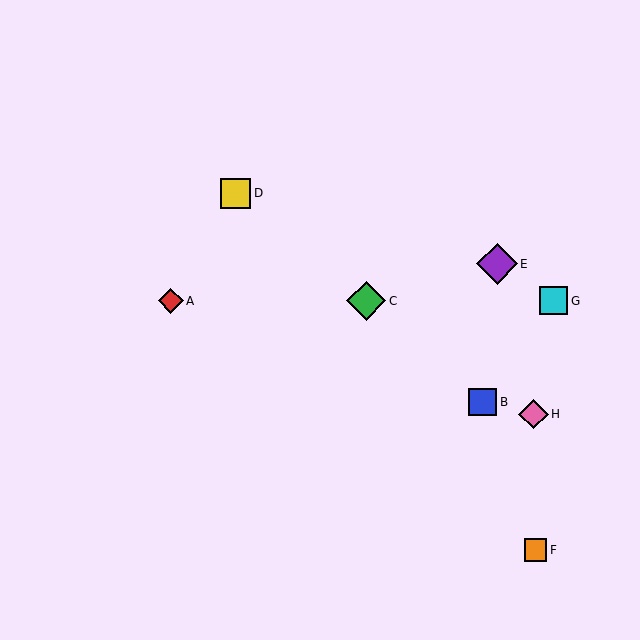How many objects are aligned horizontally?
3 objects (A, C, G) are aligned horizontally.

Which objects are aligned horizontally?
Objects A, C, G are aligned horizontally.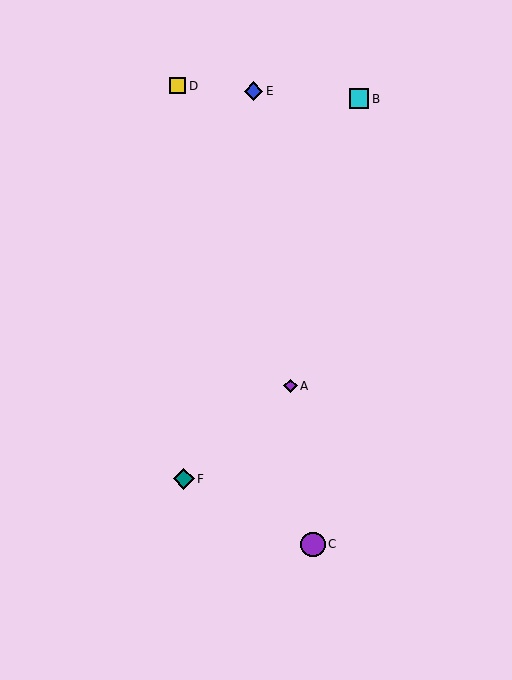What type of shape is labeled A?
Shape A is a purple diamond.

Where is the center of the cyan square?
The center of the cyan square is at (359, 99).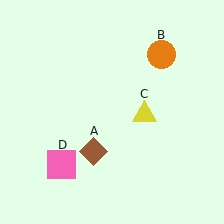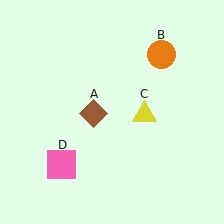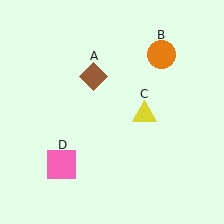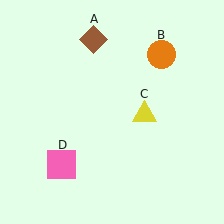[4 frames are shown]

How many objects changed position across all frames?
1 object changed position: brown diamond (object A).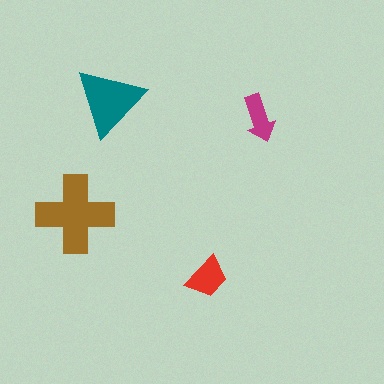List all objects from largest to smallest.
The brown cross, the teal triangle, the red trapezoid, the magenta arrow.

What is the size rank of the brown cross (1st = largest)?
1st.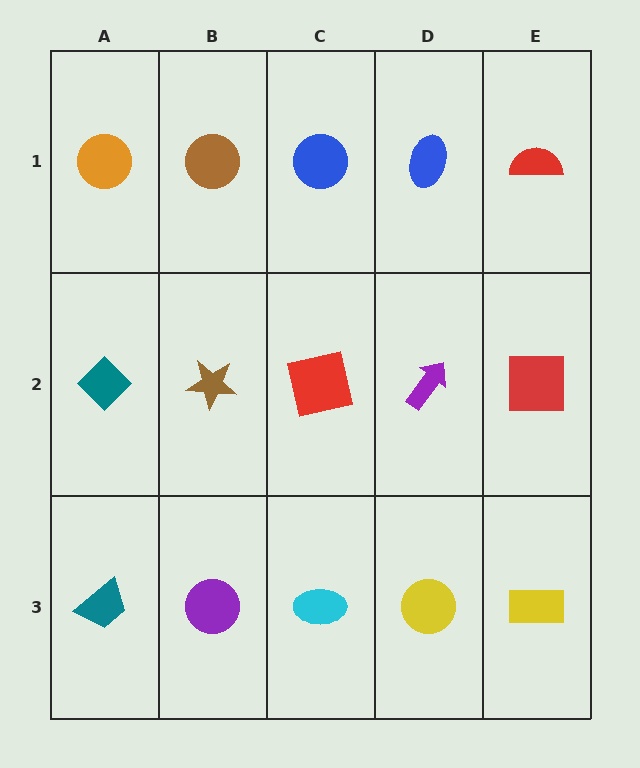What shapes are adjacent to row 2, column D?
A blue ellipse (row 1, column D), a yellow circle (row 3, column D), a red square (row 2, column C), a red square (row 2, column E).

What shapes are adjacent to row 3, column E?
A red square (row 2, column E), a yellow circle (row 3, column D).